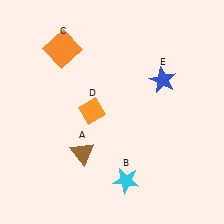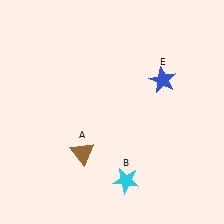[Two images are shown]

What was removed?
The orange diamond (D), the orange square (C) were removed in Image 2.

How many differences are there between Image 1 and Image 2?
There are 2 differences between the two images.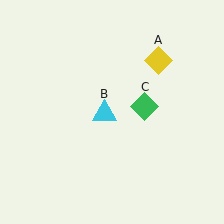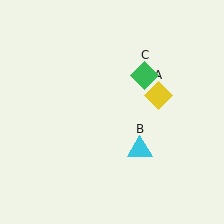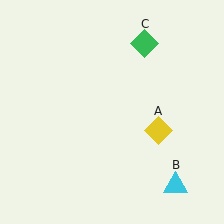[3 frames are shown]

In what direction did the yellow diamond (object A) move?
The yellow diamond (object A) moved down.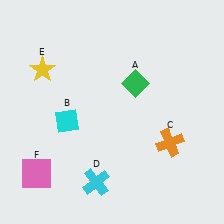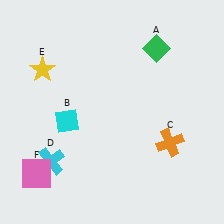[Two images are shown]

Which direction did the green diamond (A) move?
The green diamond (A) moved up.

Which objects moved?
The objects that moved are: the green diamond (A), the cyan cross (D).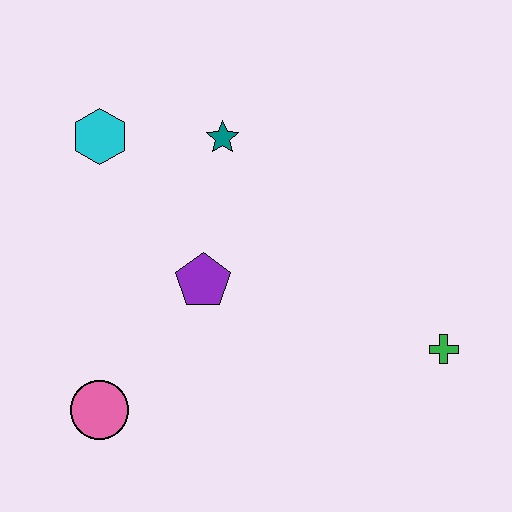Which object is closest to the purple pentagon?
The teal star is closest to the purple pentagon.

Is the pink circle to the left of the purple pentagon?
Yes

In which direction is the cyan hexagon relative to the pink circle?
The cyan hexagon is above the pink circle.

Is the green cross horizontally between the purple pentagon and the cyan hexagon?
No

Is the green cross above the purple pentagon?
No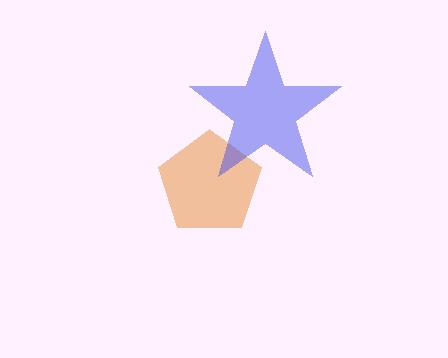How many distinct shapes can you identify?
There are 2 distinct shapes: an orange pentagon, a blue star.